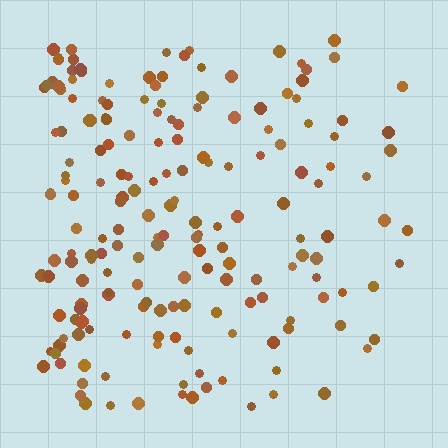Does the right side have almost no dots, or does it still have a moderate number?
Still a moderate number, just noticeably fewer than the left.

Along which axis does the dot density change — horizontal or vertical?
Horizontal.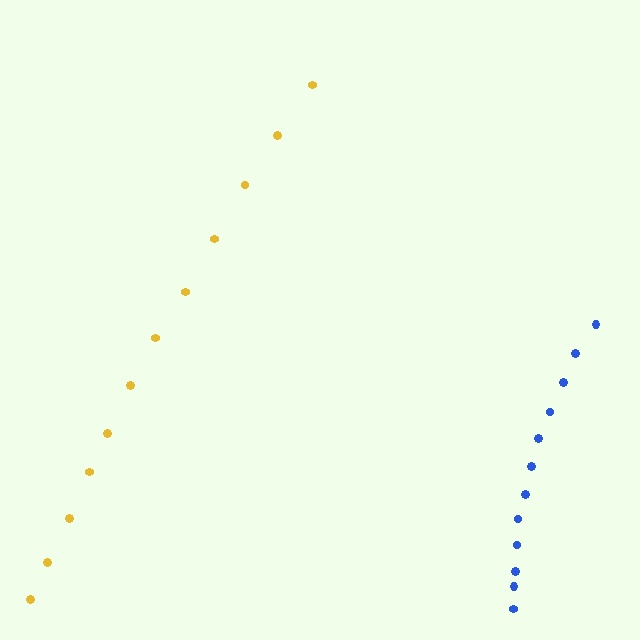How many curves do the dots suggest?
There are 2 distinct paths.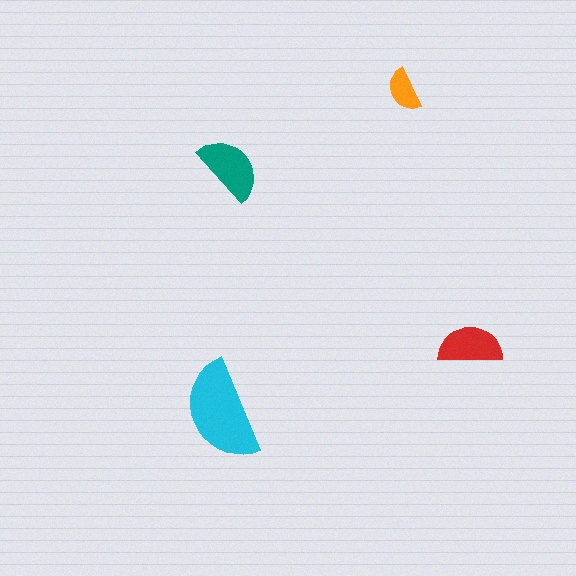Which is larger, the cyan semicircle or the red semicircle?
The cyan one.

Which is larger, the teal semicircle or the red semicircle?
The teal one.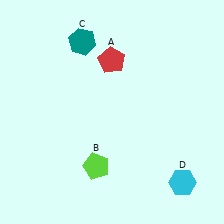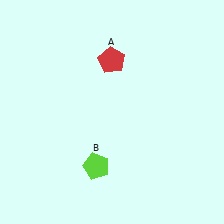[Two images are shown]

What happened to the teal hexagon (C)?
The teal hexagon (C) was removed in Image 2. It was in the top-left area of Image 1.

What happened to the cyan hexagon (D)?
The cyan hexagon (D) was removed in Image 2. It was in the bottom-right area of Image 1.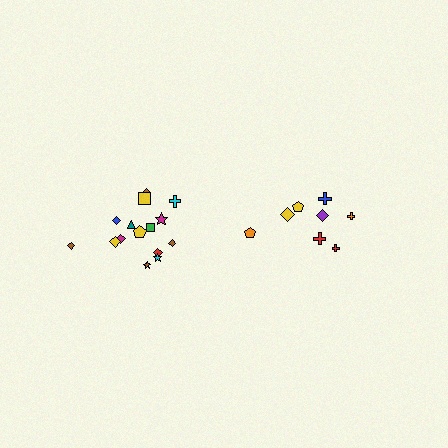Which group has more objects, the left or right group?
The left group.